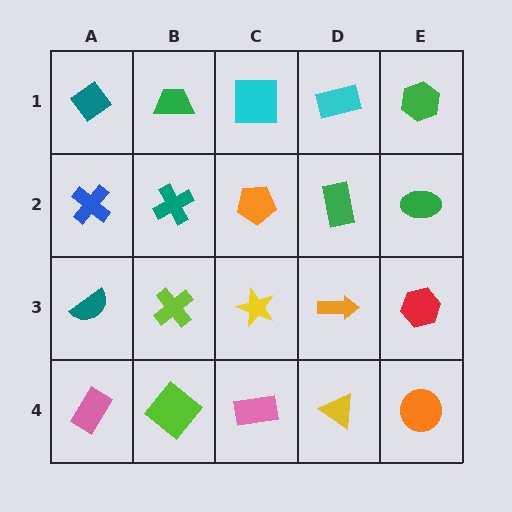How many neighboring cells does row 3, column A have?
3.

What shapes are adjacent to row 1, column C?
An orange pentagon (row 2, column C), a green trapezoid (row 1, column B), a cyan rectangle (row 1, column D).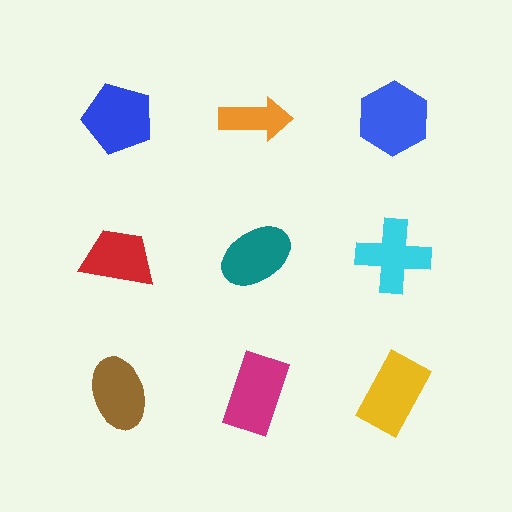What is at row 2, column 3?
A cyan cross.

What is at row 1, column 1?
A blue pentagon.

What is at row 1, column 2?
An orange arrow.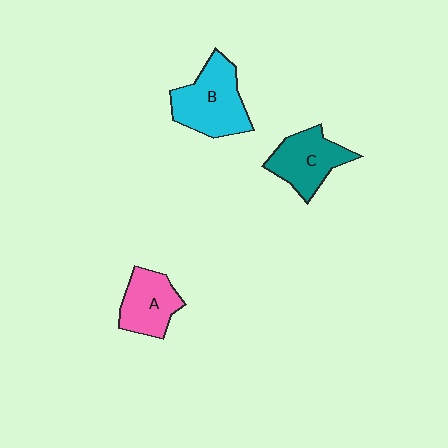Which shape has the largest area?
Shape B (cyan).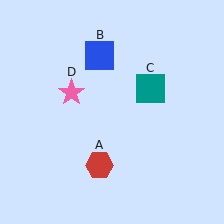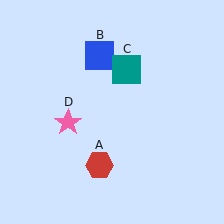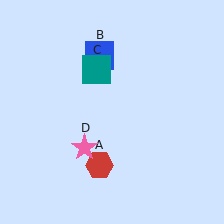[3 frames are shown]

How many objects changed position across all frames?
2 objects changed position: teal square (object C), pink star (object D).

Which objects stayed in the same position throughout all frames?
Red hexagon (object A) and blue square (object B) remained stationary.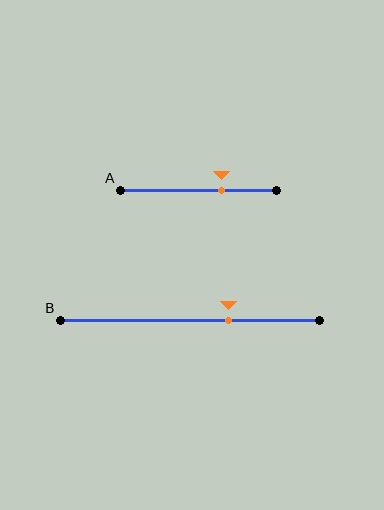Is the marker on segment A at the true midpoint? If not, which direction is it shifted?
No, the marker on segment A is shifted to the right by about 15% of the segment length.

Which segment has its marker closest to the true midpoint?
Segment A has its marker closest to the true midpoint.